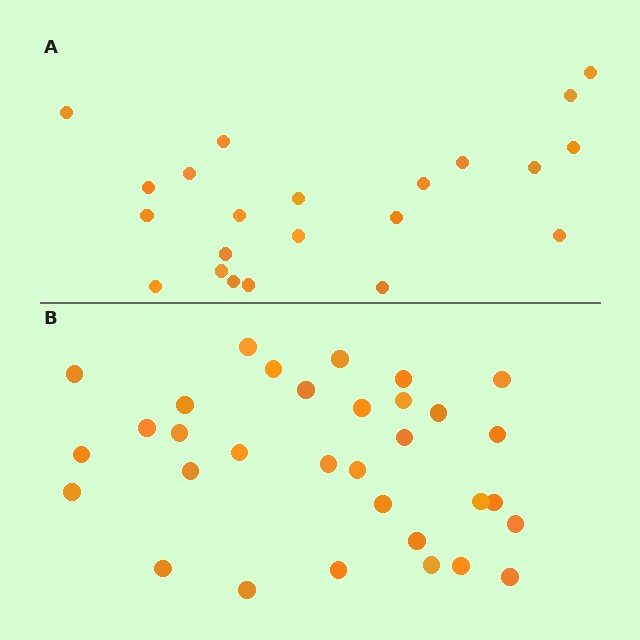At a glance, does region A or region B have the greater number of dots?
Region B (the bottom region) has more dots.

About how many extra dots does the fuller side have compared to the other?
Region B has roughly 10 or so more dots than region A.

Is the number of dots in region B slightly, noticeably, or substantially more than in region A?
Region B has substantially more. The ratio is roughly 1.5 to 1.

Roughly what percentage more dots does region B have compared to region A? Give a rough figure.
About 45% more.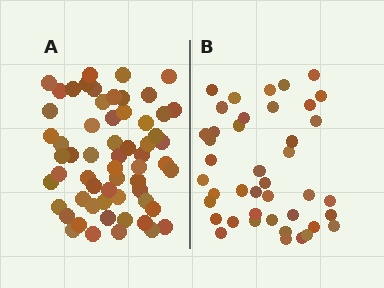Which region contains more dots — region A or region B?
Region A (the left region) has more dots.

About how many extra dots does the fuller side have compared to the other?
Region A has approximately 20 more dots than region B.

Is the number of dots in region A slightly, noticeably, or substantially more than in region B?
Region A has noticeably more, but not dramatically so. The ratio is roughly 1.4 to 1.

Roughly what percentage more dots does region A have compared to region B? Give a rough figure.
About 45% more.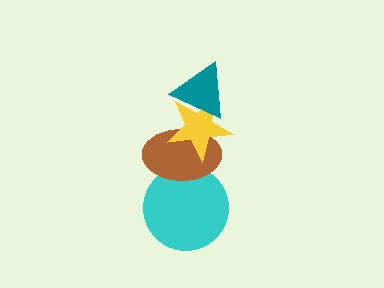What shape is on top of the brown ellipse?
The yellow star is on top of the brown ellipse.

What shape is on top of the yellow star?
The teal triangle is on top of the yellow star.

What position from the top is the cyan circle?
The cyan circle is 4th from the top.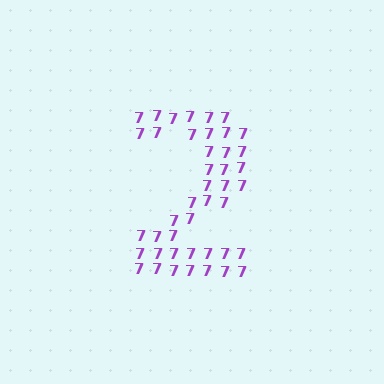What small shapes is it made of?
It is made of small digit 7's.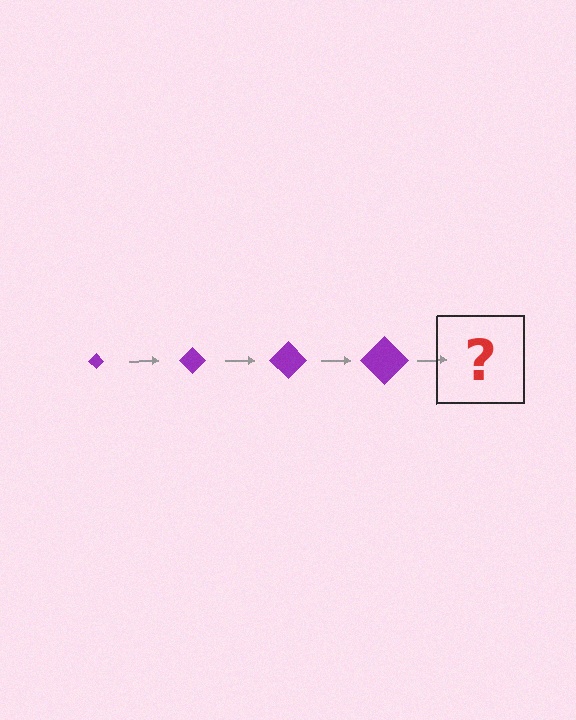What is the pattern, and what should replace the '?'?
The pattern is that the diamond gets progressively larger each step. The '?' should be a purple diamond, larger than the previous one.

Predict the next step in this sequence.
The next step is a purple diamond, larger than the previous one.